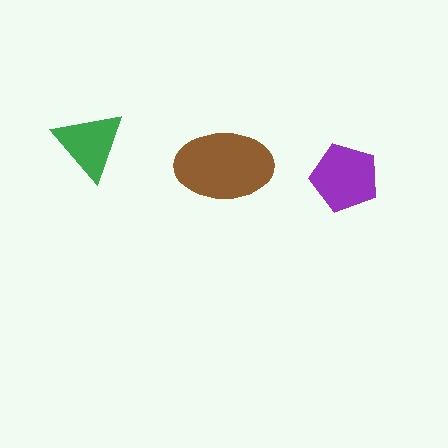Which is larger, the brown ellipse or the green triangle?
The brown ellipse.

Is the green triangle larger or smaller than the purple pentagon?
Smaller.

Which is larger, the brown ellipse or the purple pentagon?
The brown ellipse.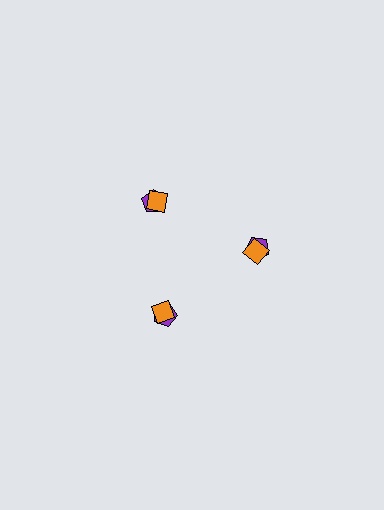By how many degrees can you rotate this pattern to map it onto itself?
The pattern maps onto itself every 120 degrees of rotation.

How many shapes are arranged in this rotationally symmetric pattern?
There are 6 shapes, arranged in 3 groups of 2.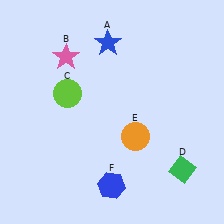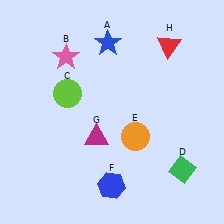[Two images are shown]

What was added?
A magenta triangle (G), a red triangle (H) were added in Image 2.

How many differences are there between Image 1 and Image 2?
There are 2 differences between the two images.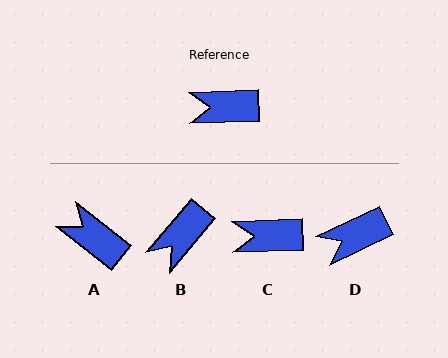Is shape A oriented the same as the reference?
No, it is off by about 41 degrees.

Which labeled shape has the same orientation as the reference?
C.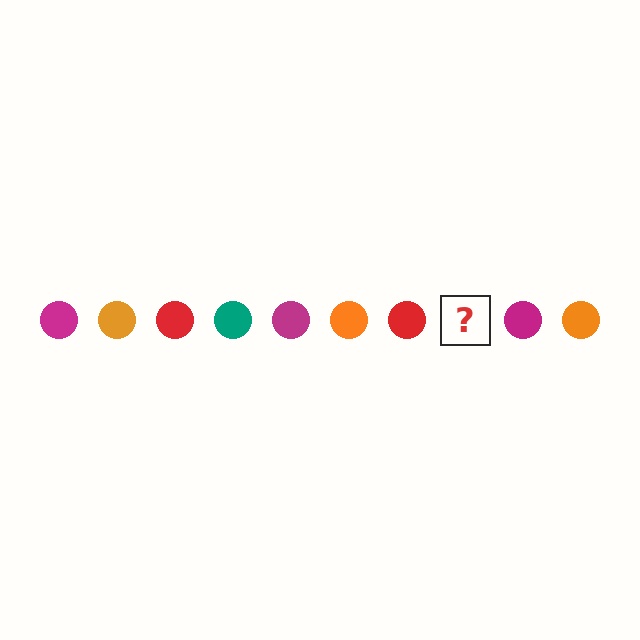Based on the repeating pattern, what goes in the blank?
The blank should be a teal circle.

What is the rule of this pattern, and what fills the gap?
The rule is that the pattern cycles through magenta, orange, red, teal circles. The gap should be filled with a teal circle.